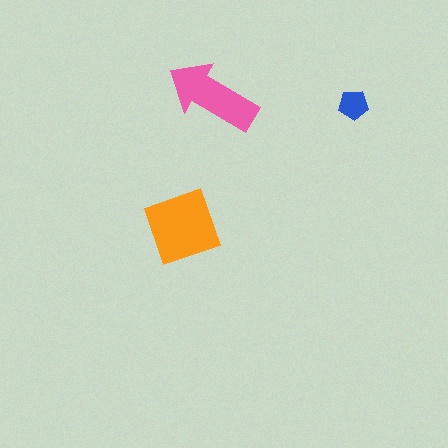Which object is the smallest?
The blue pentagon.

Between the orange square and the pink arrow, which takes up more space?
The orange square.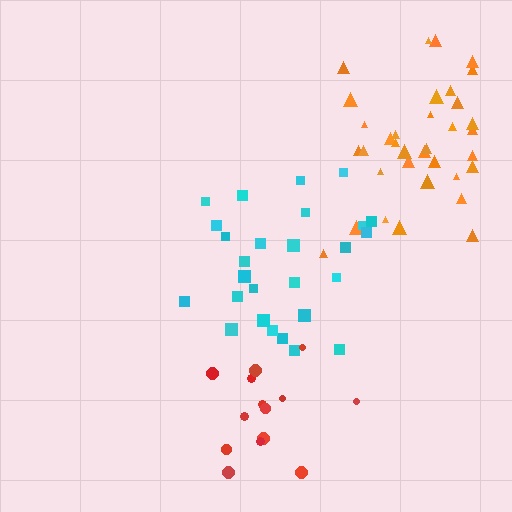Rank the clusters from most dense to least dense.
cyan, orange, red.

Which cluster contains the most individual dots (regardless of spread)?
Orange (35).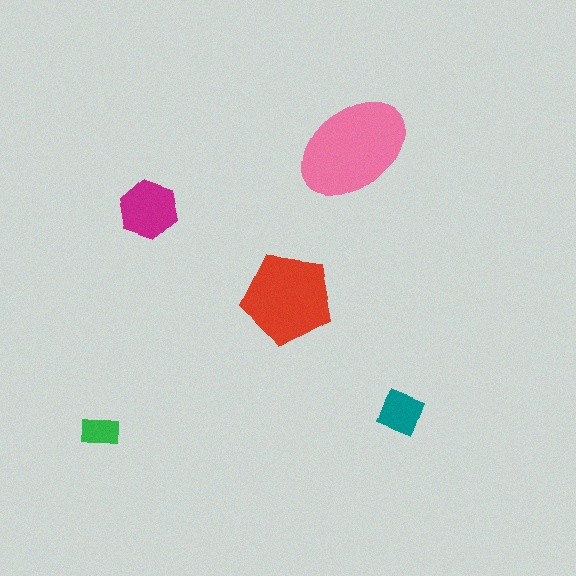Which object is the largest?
The pink ellipse.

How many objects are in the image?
There are 5 objects in the image.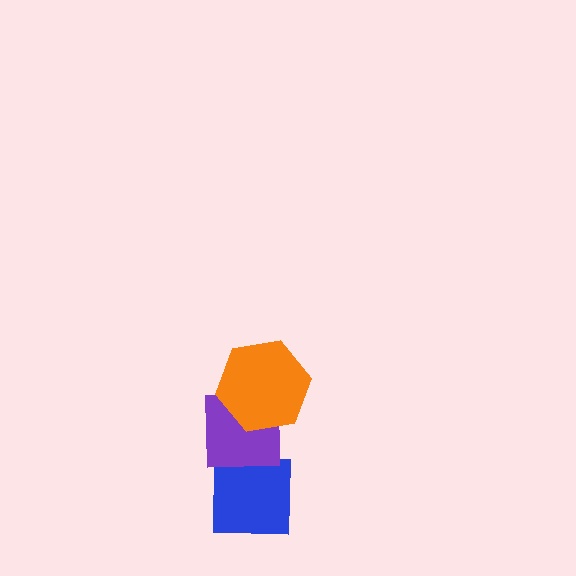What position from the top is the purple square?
The purple square is 2nd from the top.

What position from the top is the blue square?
The blue square is 3rd from the top.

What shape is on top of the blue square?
The purple square is on top of the blue square.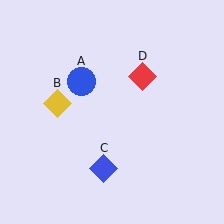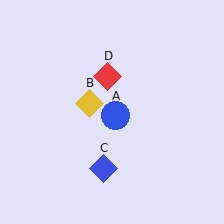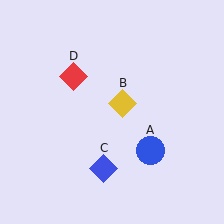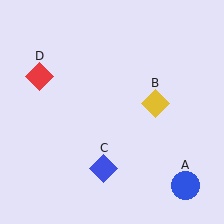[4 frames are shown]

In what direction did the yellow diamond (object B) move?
The yellow diamond (object B) moved right.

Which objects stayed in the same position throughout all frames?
Blue diamond (object C) remained stationary.